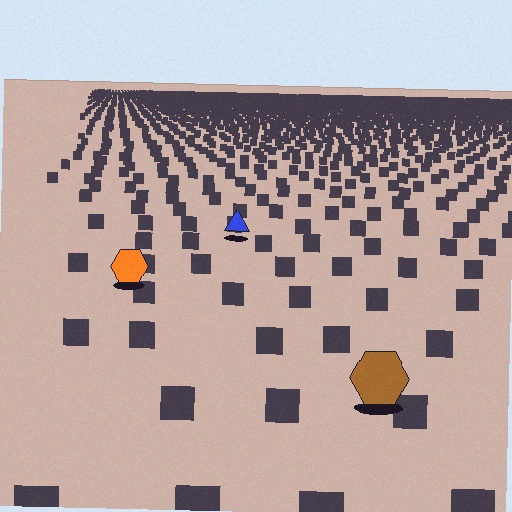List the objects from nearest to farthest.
From nearest to farthest: the brown hexagon, the orange hexagon, the blue triangle.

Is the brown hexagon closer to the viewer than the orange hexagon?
Yes. The brown hexagon is closer — you can tell from the texture gradient: the ground texture is coarser near it.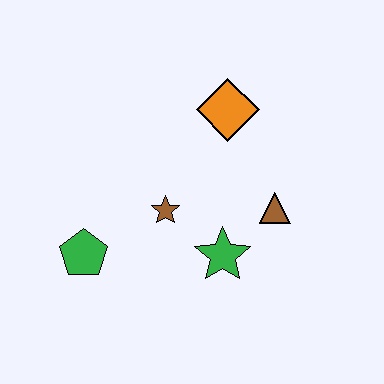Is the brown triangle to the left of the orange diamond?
No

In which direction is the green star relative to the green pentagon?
The green star is to the right of the green pentagon.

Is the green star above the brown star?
No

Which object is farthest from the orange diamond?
The green pentagon is farthest from the orange diamond.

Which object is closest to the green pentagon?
The brown star is closest to the green pentagon.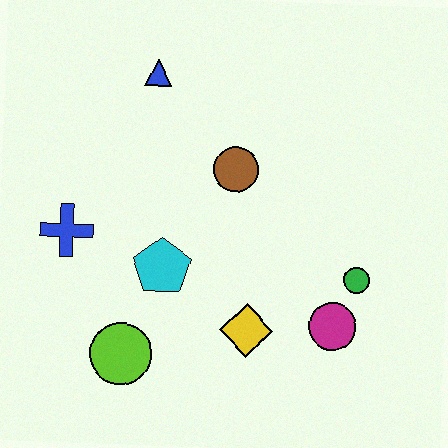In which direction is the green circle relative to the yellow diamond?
The green circle is to the right of the yellow diamond.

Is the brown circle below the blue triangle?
Yes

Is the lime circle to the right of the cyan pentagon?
No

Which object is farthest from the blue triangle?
The magenta circle is farthest from the blue triangle.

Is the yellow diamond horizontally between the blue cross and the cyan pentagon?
No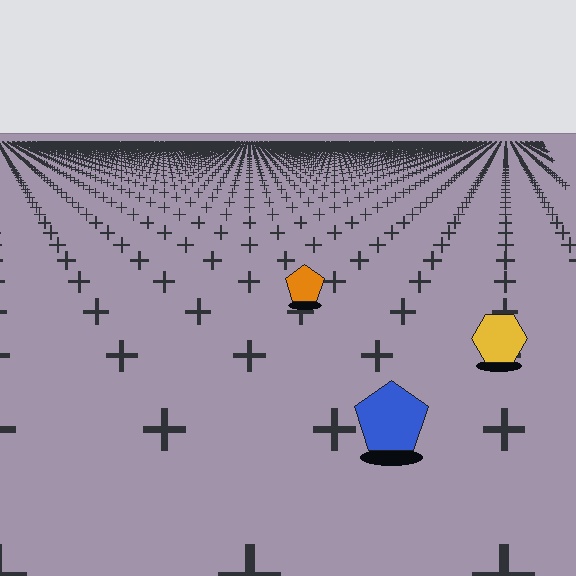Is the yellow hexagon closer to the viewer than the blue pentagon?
No. The blue pentagon is closer — you can tell from the texture gradient: the ground texture is coarser near it.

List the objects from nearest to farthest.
From nearest to farthest: the blue pentagon, the yellow hexagon, the orange pentagon.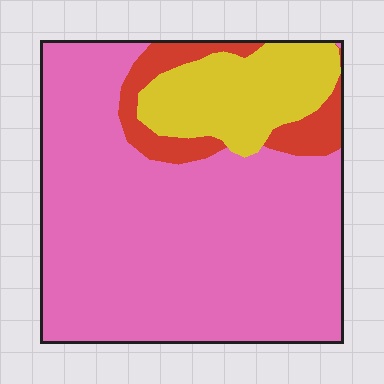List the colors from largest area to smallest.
From largest to smallest: pink, yellow, red.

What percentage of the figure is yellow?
Yellow takes up about one sixth (1/6) of the figure.